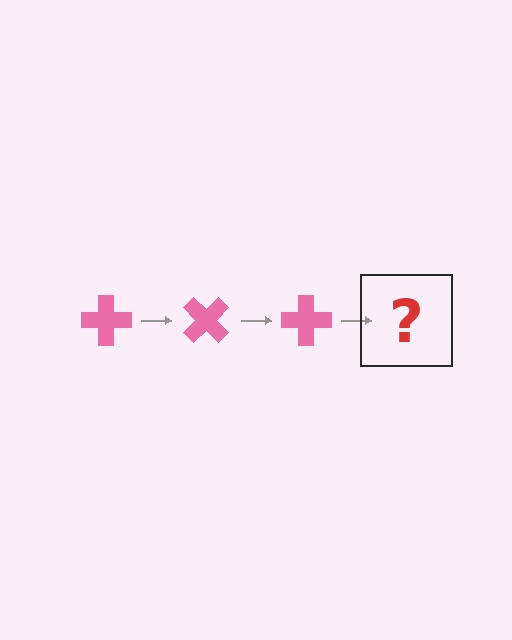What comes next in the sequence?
The next element should be a pink cross rotated 135 degrees.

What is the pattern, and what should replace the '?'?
The pattern is that the cross rotates 45 degrees each step. The '?' should be a pink cross rotated 135 degrees.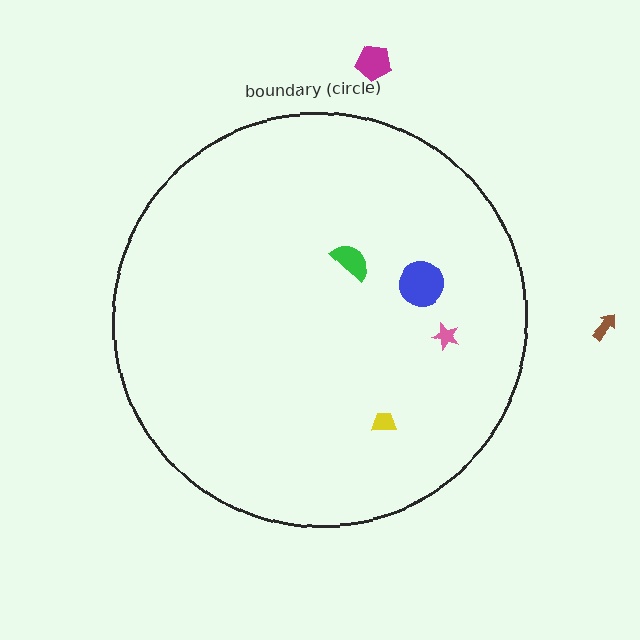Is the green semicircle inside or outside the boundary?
Inside.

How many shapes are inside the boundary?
4 inside, 2 outside.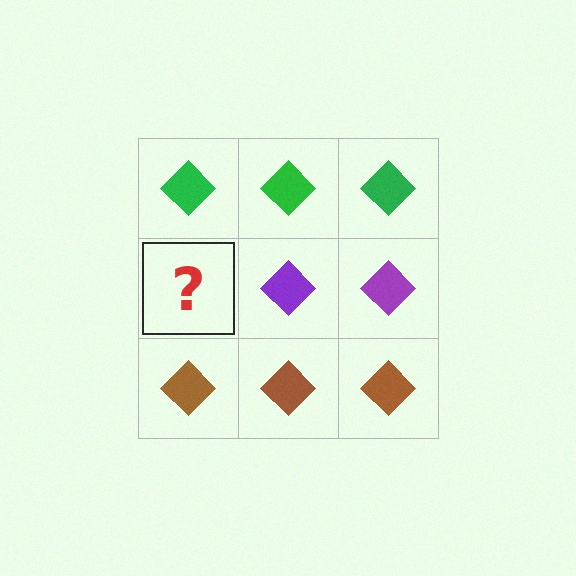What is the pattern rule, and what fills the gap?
The rule is that each row has a consistent color. The gap should be filled with a purple diamond.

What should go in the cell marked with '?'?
The missing cell should contain a purple diamond.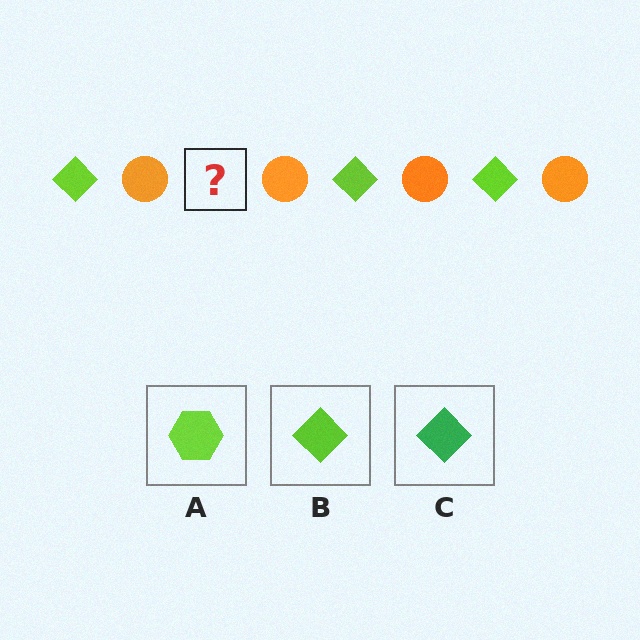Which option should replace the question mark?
Option B.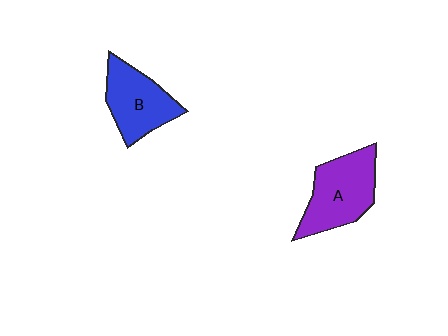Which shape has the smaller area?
Shape B (blue).